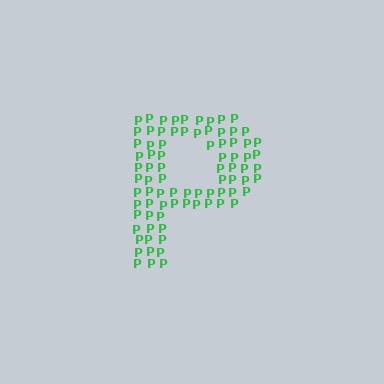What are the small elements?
The small elements are letter P's.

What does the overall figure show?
The overall figure shows the letter P.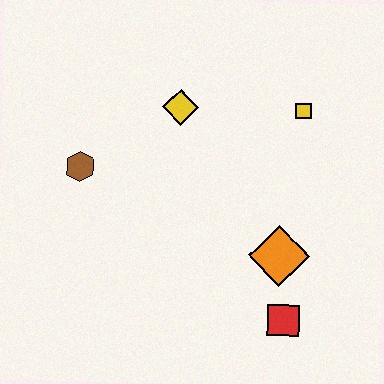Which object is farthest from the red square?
The brown hexagon is farthest from the red square.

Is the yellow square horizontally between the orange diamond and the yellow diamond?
No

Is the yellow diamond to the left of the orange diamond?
Yes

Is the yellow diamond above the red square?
Yes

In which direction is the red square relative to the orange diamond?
The red square is below the orange diamond.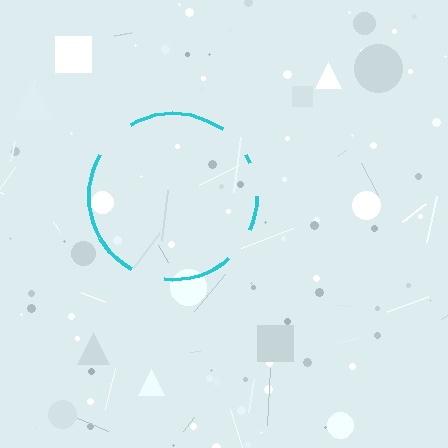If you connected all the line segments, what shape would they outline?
They would outline a circle.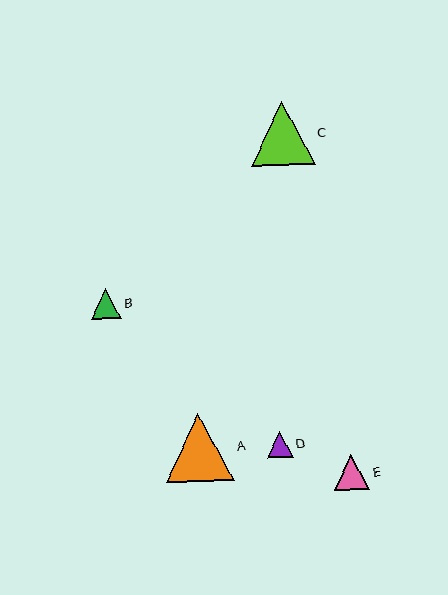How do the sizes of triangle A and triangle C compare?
Triangle A and triangle C are approximately the same size.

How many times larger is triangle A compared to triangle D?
Triangle A is approximately 2.6 times the size of triangle D.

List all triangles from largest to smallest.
From largest to smallest: A, C, E, B, D.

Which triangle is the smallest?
Triangle D is the smallest with a size of approximately 26 pixels.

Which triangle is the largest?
Triangle A is the largest with a size of approximately 68 pixels.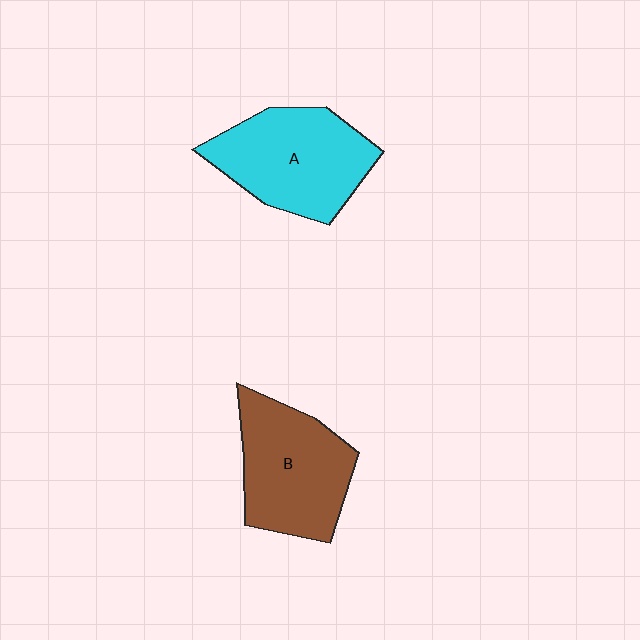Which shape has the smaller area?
Shape B (brown).